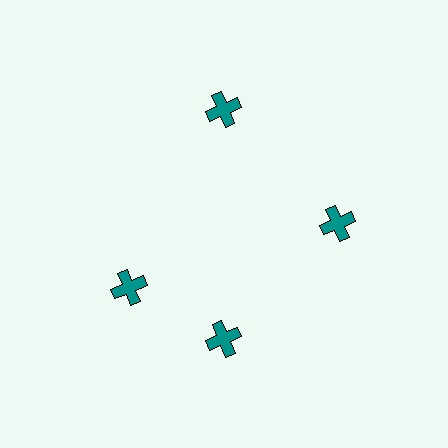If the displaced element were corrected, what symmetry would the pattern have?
It would have 4-fold rotational symmetry — the pattern would map onto itself every 90 degrees.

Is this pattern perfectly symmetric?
No. The 4 teal crosses are arranged in a ring, but one element near the 9 o'clock position is rotated out of alignment along the ring, breaking the 4-fold rotational symmetry.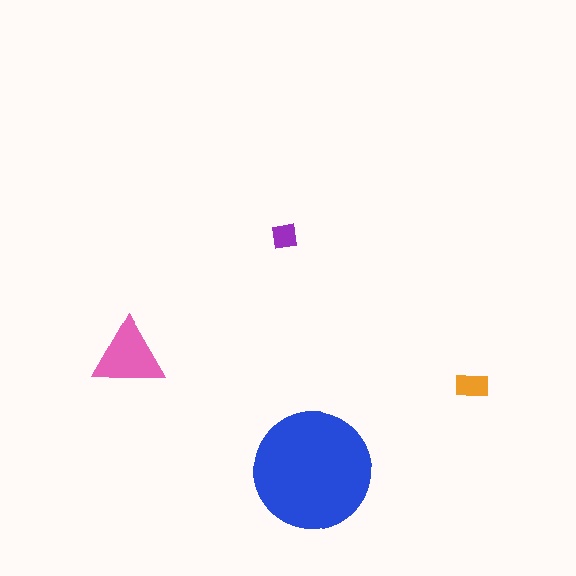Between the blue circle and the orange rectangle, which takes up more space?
The blue circle.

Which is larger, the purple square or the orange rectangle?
The orange rectangle.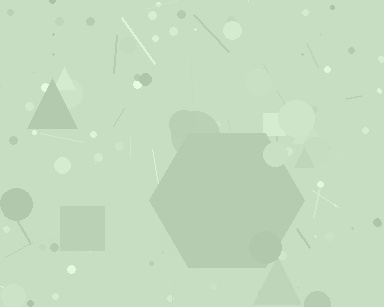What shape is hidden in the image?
A hexagon is hidden in the image.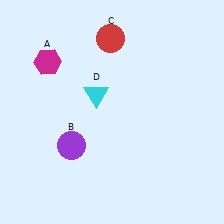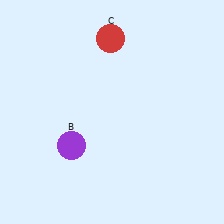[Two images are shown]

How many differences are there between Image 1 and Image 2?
There are 2 differences between the two images.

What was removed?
The magenta hexagon (A), the cyan triangle (D) were removed in Image 2.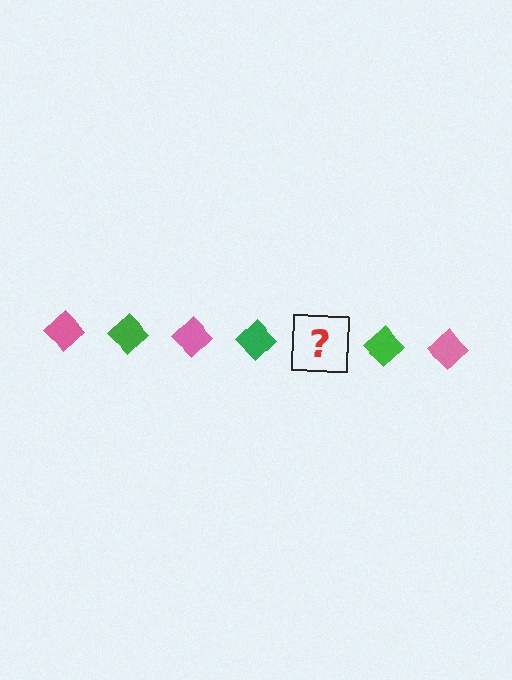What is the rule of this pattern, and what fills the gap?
The rule is that the pattern cycles through pink, green diamonds. The gap should be filled with a pink diamond.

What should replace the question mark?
The question mark should be replaced with a pink diamond.